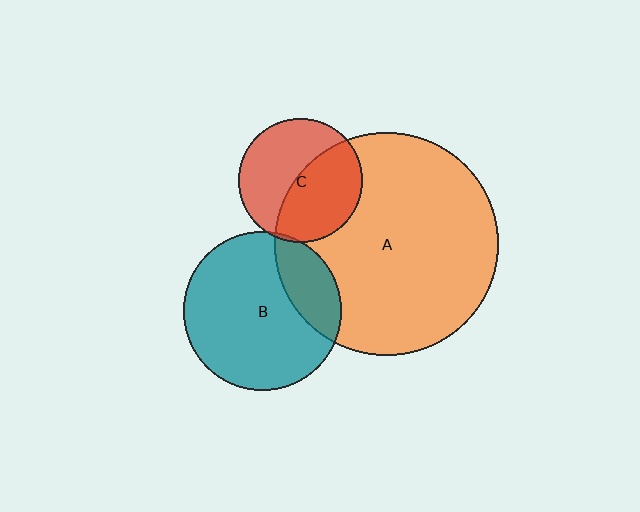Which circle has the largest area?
Circle A (orange).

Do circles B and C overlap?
Yes.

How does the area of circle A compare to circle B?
Approximately 2.0 times.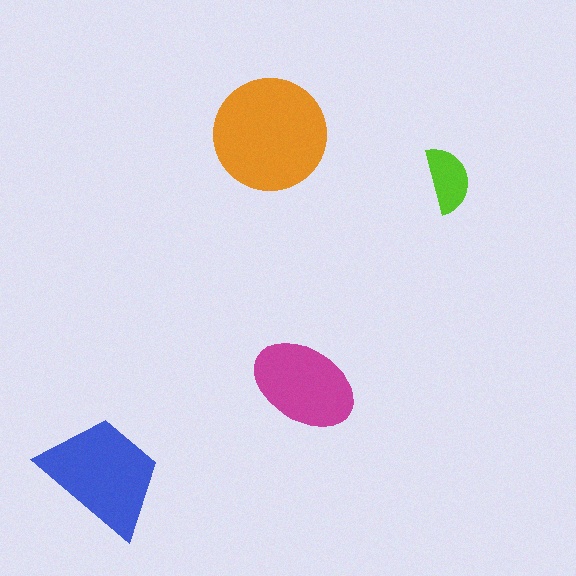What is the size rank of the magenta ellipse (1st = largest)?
3rd.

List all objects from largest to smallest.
The orange circle, the blue trapezoid, the magenta ellipse, the lime semicircle.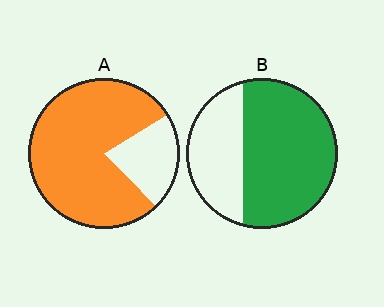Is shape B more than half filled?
Yes.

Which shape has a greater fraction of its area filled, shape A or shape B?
Shape A.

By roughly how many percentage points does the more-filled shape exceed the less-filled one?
By roughly 15 percentage points (A over B).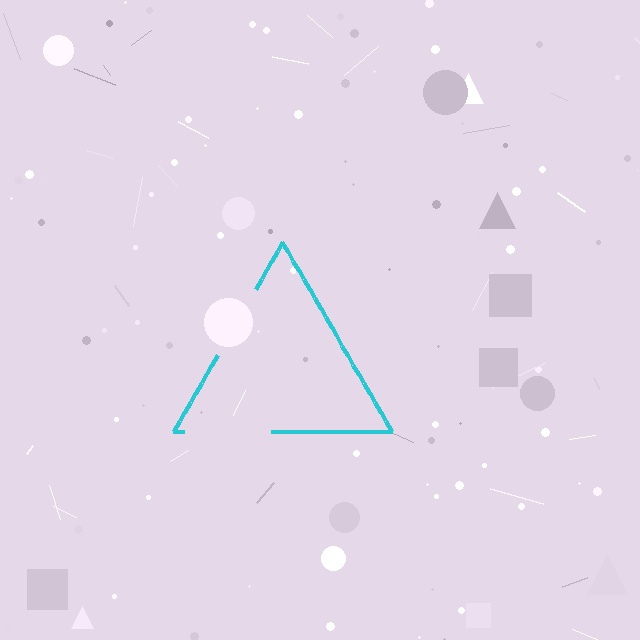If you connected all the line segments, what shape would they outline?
They would outline a triangle.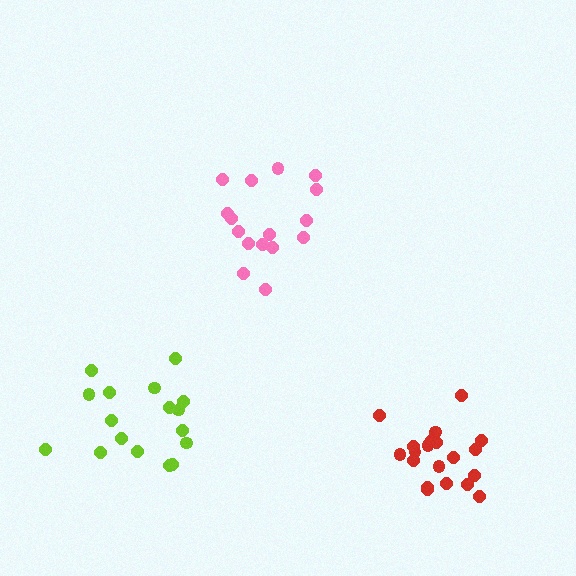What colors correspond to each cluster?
The clusters are colored: pink, lime, red.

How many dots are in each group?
Group 1: 16 dots, Group 2: 17 dots, Group 3: 20 dots (53 total).